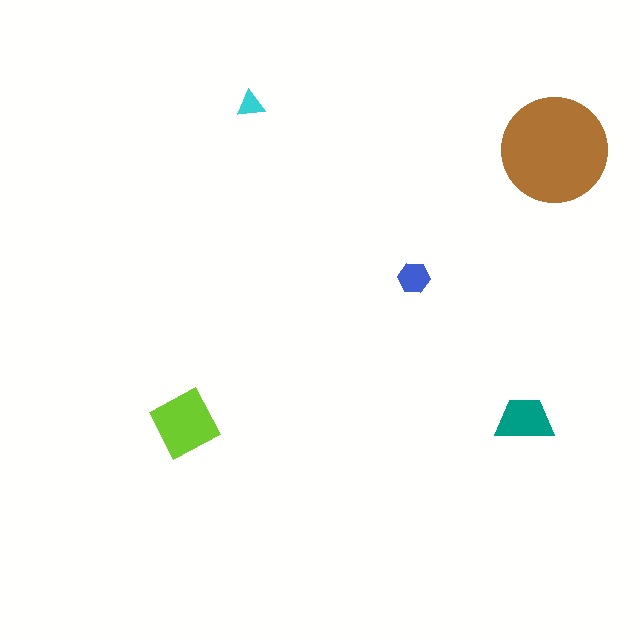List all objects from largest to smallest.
The brown circle, the lime diamond, the teal trapezoid, the blue hexagon, the cyan triangle.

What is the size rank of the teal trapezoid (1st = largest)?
3rd.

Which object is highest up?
The cyan triangle is topmost.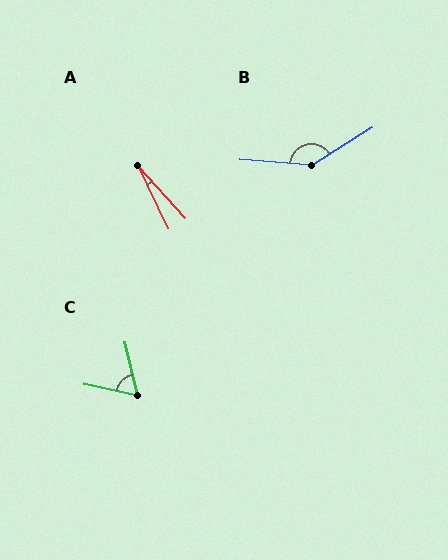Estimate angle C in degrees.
Approximately 65 degrees.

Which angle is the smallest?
A, at approximately 16 degrees.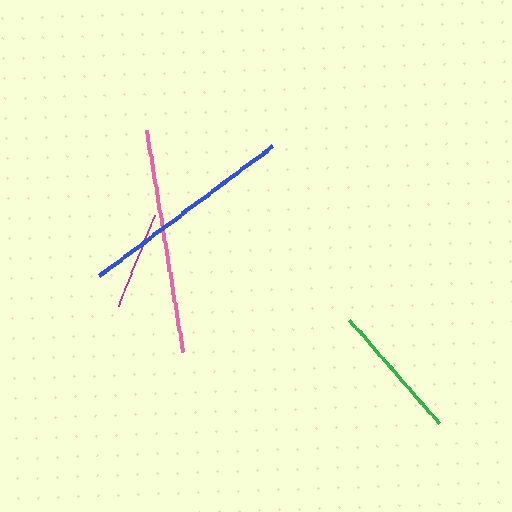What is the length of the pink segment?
The pink segment is approximately 225 pixels long.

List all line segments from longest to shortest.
From longest to shortest: pink, blue, green, magenta.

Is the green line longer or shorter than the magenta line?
The green line is longer than the magenta line.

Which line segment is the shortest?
The magenta line is the shortest at approximately 97 pixels.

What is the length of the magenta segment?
The magenta segment is approximately 97 pixels long.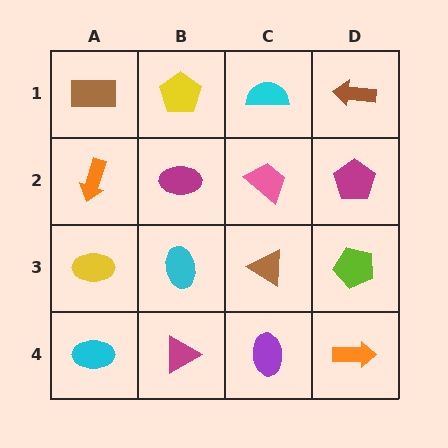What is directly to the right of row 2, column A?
A magenta ellipse.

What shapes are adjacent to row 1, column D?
A magenta pentagon (row 2, column D), a cyan semicircle (row 1, column C).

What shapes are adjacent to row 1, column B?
A magenta ellipse (row 2, column B), a brown rectangle (row 1, column A), a cyan semicircle (row 1, column C).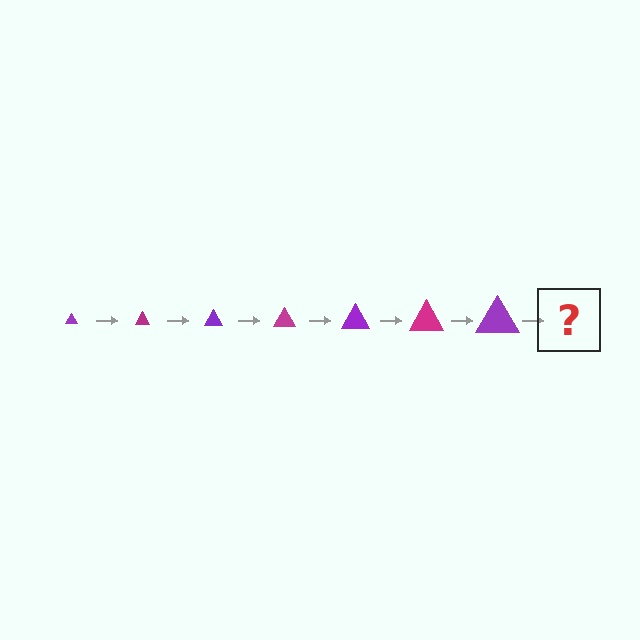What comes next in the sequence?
The next element should be a magenta triangle, larger than the previous one.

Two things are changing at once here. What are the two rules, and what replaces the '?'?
The two rules are that the triangle grows larger each step and the color cycles through purple and magenta. The '?' should be a magenta triangle, larger than the previous one.